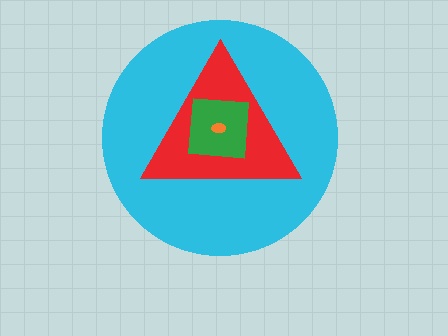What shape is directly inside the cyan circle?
The red triangle.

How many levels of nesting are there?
4.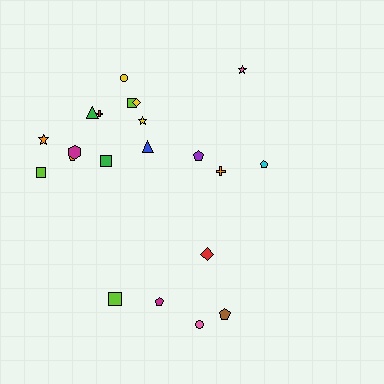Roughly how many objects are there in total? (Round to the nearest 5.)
Roughly 20 objects in total.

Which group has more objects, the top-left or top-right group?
The top-left group.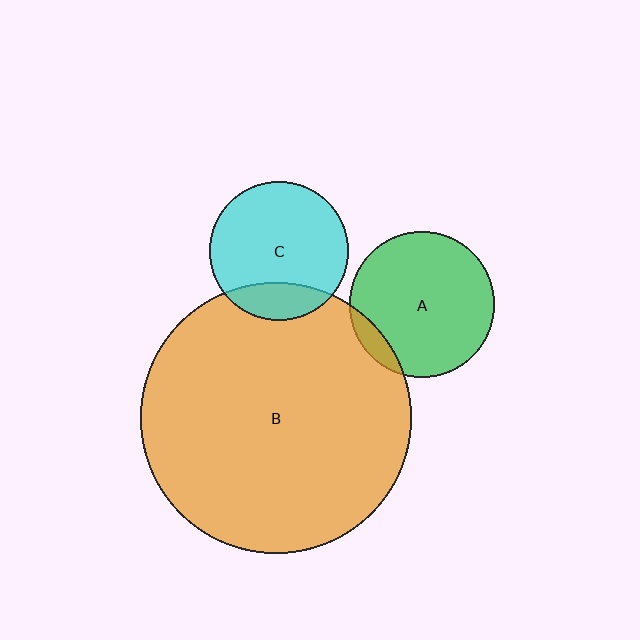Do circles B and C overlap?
Yes.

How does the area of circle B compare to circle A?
Approximately 3.5 times.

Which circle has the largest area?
Circle B (orange).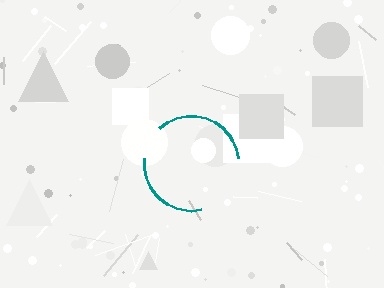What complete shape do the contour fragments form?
The contour fragments form a circle.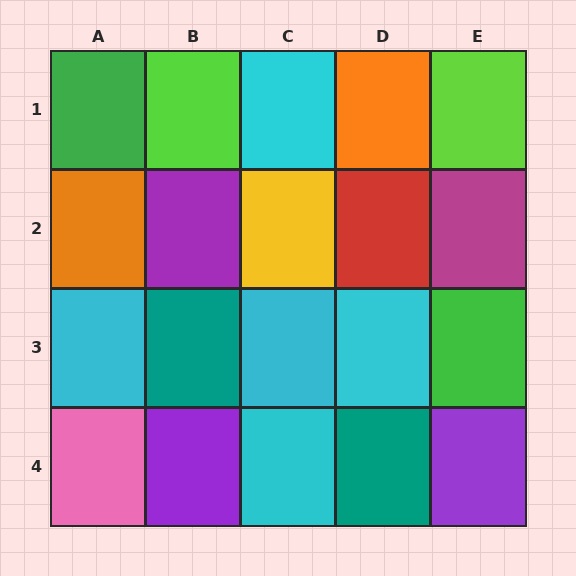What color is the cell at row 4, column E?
Purple.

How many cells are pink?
1 cell is pink.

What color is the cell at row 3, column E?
Green.